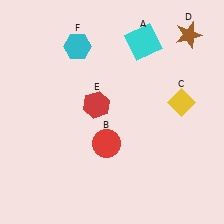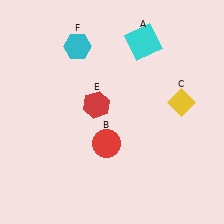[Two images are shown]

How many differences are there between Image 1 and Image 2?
There is 1 difference between the two images.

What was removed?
The brown star (D) was removed in Image 2.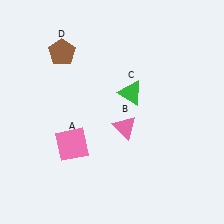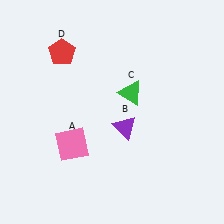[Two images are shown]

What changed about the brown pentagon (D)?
In Image 1, D is brown. In Image 2, it changed to red.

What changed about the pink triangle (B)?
In Image 1, B is pink. In Image 2, it changed to purple.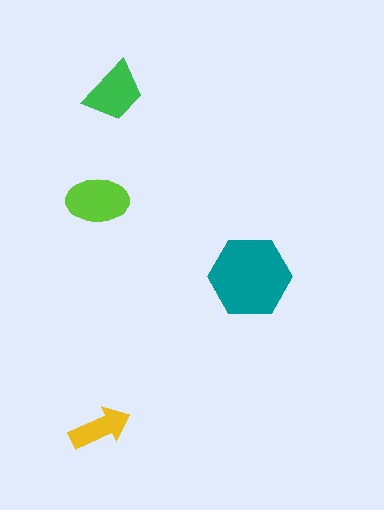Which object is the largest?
The teal hexagon.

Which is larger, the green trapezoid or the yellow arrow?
The green trapezoid.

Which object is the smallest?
The yellow arrow.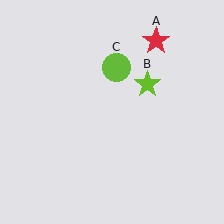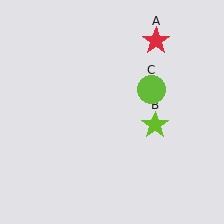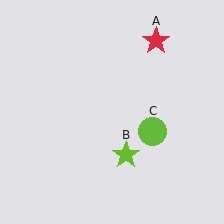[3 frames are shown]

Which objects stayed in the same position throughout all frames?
Red star (object A) remained stationary.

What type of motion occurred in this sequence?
The lime star (object B), lime circle (object C) rotated clockwise around the center of the scene.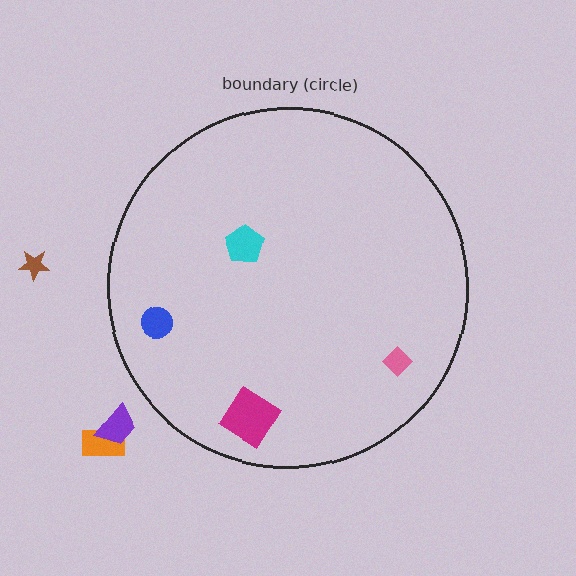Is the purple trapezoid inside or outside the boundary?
Outside.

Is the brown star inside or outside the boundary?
Outside.